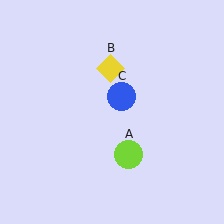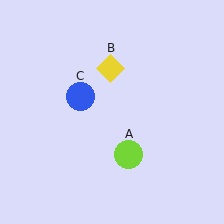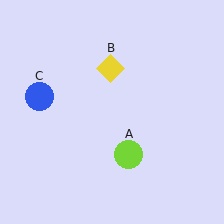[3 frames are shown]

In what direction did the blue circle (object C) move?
The blue circle (object C) moved left.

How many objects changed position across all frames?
1 object changed position: blue circle (object C).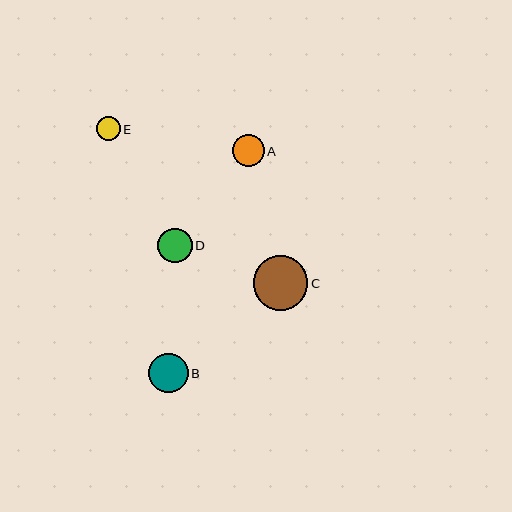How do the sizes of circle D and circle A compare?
Circle D and circle A are approximately the same size.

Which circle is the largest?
Circle C is the largest with a size of approximately 54 pixels.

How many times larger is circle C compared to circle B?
Circle C is approximately 1.4 times the size of circle B.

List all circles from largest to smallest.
From largest to smallest: C, B, D, A, E.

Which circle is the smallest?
Circle E is the smallest with a size of approximately 24 pixels.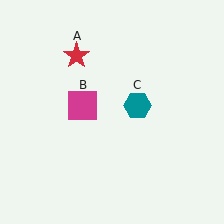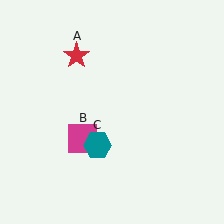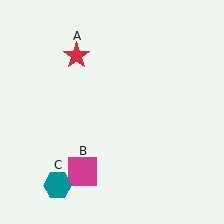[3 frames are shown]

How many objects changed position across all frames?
2 objects changed position: magenta square (object B), teal hexagon (object C).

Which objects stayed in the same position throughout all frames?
Red star (object A) remained stationary.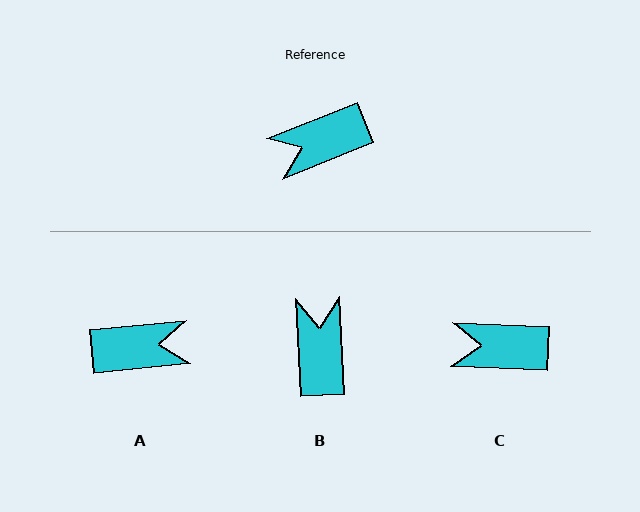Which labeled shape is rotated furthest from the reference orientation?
A, about 164 degrees away.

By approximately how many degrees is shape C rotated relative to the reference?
Approximately 24 degrees clockwise.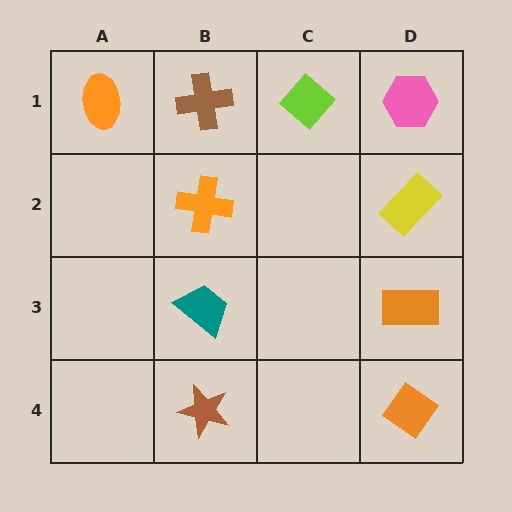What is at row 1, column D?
A pink hexagon.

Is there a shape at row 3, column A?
No, that cell is empty.